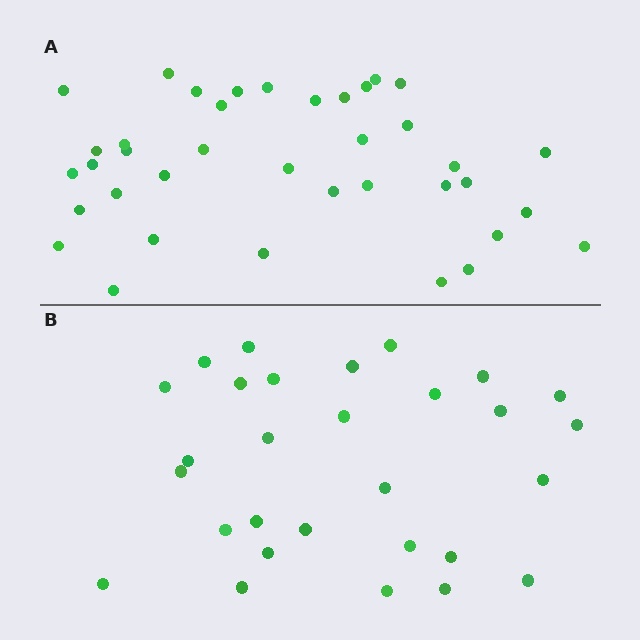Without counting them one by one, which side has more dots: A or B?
Region A (the top region) has more dots.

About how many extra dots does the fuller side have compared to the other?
Region A has roughly 8 or so more dots than region B.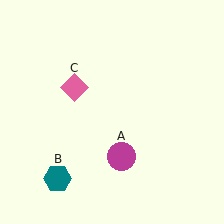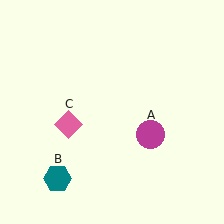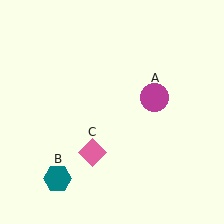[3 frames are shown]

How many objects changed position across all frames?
2 objects changed position: magenta circle (object A), pink diamond (object C).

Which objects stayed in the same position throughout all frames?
Teal hexagon (object B) remained stationary.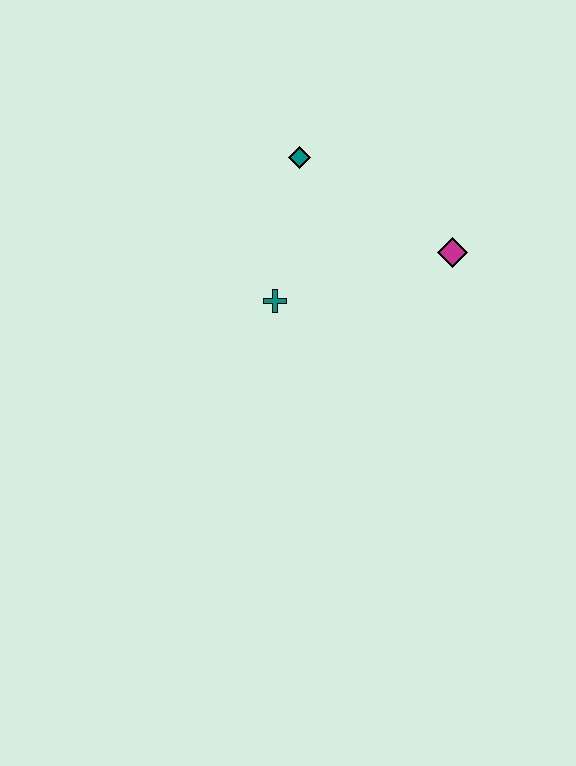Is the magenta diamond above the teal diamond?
No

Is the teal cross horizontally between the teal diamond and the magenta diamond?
No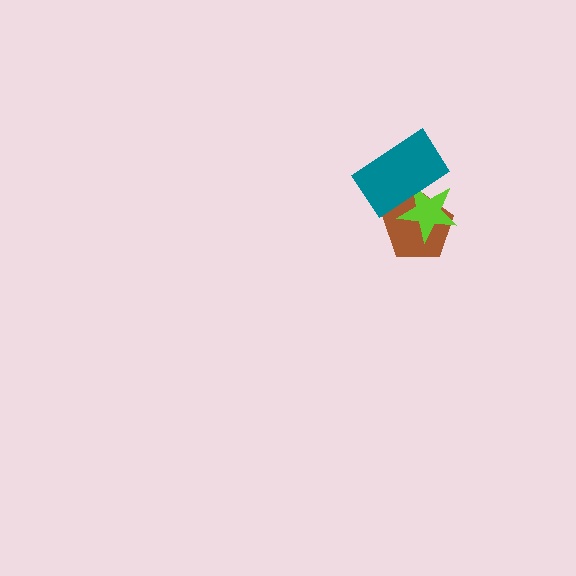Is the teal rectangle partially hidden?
No, no other shape covers it.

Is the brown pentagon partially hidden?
Yes, it is partially covered by another shape.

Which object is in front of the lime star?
The teal rectangle is in front of the lime star.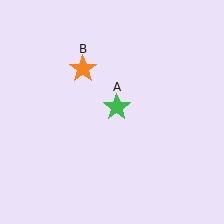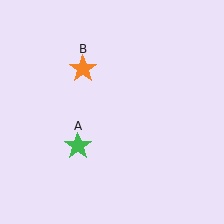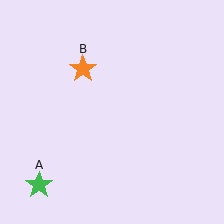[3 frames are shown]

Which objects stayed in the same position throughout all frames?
Orange star (object B) remained stationary.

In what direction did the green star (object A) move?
The green star (object A) moved down and to the left.